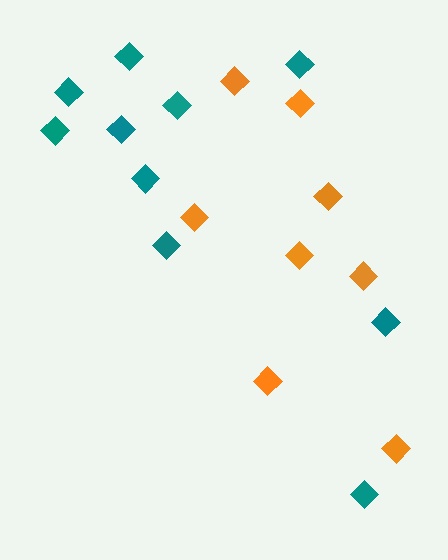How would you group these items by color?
There are 2 groups: one group of orange diamonds (8) and one group of teal diamonds (10).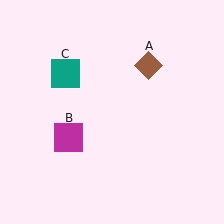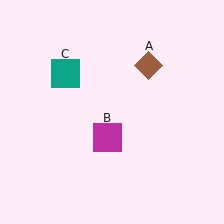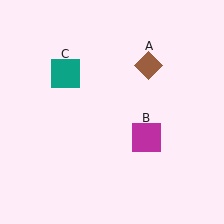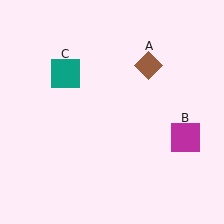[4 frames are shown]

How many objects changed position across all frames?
1 object changed position: magenta square (object B).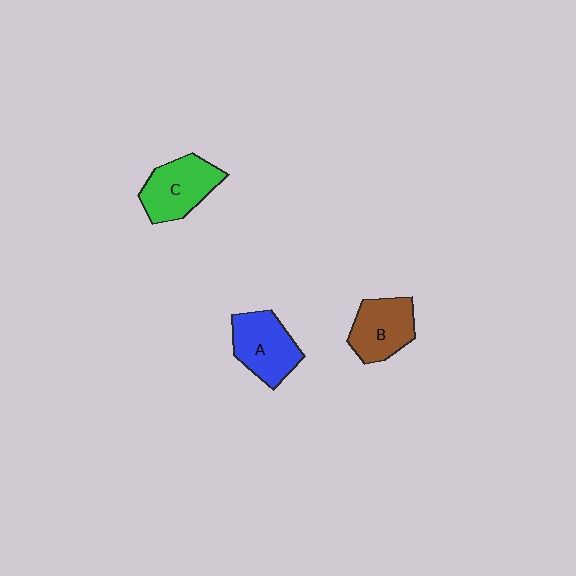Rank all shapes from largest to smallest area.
From largest to smallest: C (green), A (blue), B (brown).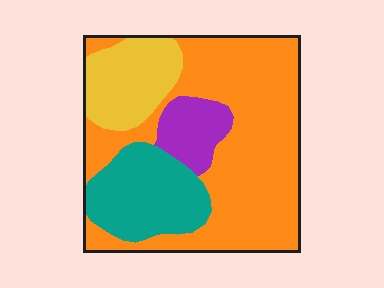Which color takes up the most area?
Orange, at roughly 55%.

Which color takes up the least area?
Purple, at roughly 10%.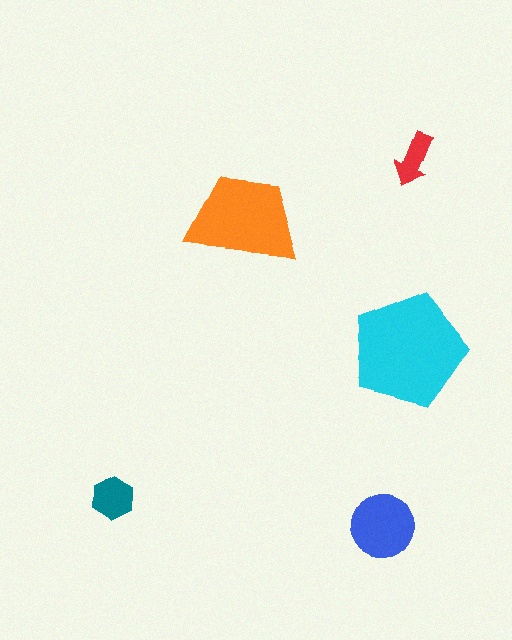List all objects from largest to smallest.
The cyan pentagon, the orange trapezoid, the blue circle, the teal hexagon, the red arrow.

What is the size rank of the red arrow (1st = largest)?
5th.